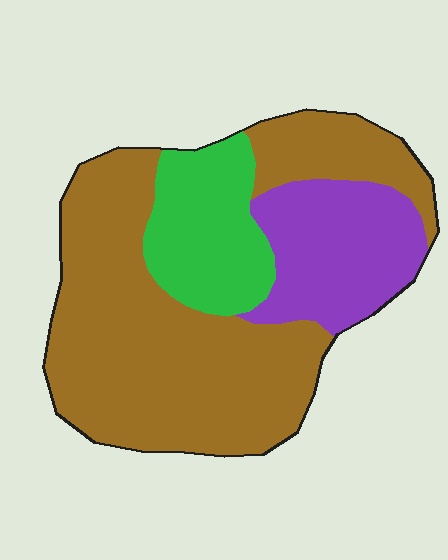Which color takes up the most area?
Brown, at roughly 60%.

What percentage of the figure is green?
Green takes up about one sixth (1/6) of the figure.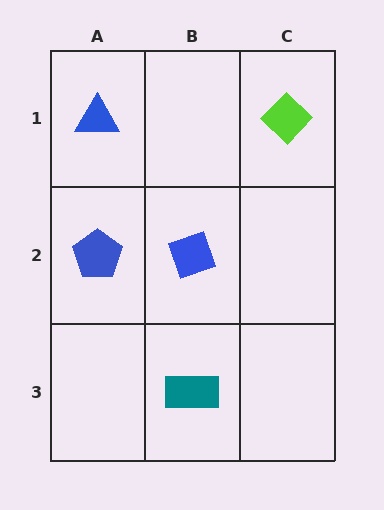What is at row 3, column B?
A teal rectangle.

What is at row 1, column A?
A blue triangle.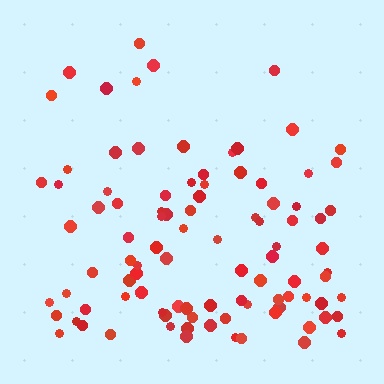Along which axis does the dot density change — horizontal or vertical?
Vertical.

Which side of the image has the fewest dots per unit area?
The top.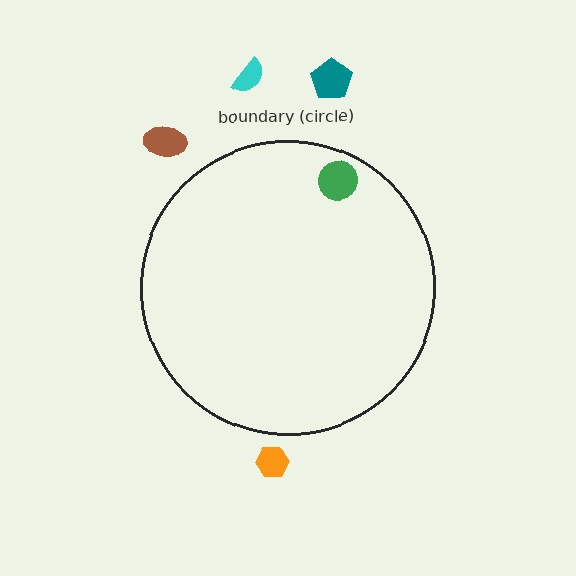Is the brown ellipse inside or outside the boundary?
Outside.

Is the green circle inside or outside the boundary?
Inside.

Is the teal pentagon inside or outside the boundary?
Outside.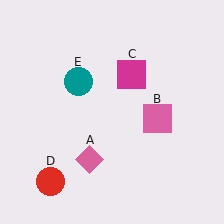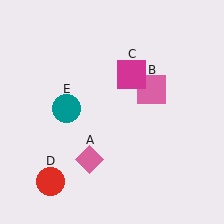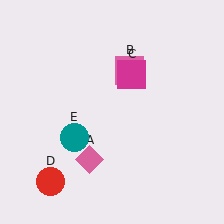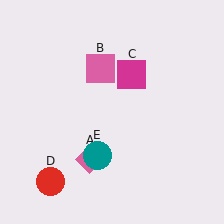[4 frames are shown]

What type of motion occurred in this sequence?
The pink square (object B), teal circle (object E) rotated counterclockwise around the center of the scene.